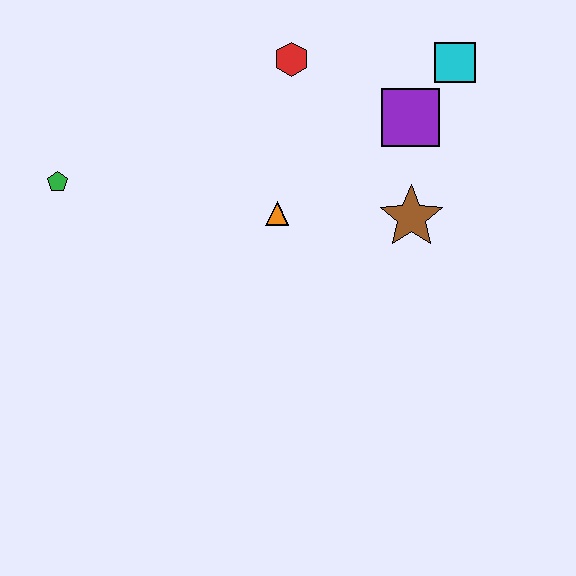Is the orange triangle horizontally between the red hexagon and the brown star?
No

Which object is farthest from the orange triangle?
The cyan square is farthest from the orange triangle.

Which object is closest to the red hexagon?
The purple square is closest to the red hexagon.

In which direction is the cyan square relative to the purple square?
The cyan square is above the purple square.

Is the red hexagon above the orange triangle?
Yes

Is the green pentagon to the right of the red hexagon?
No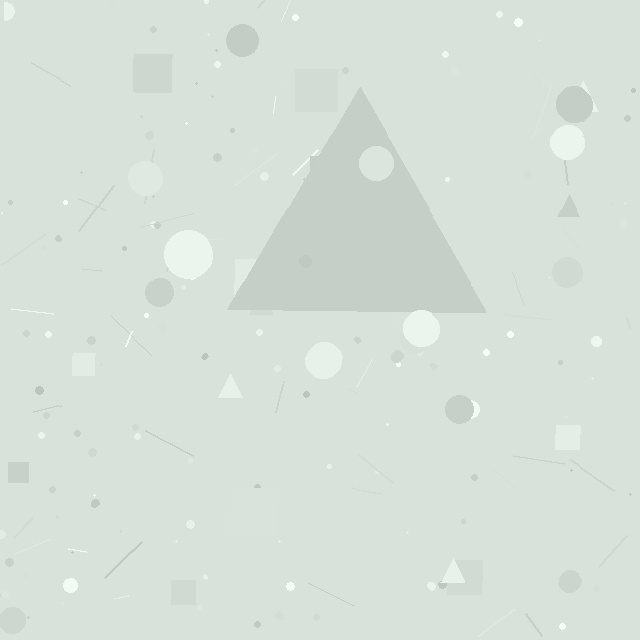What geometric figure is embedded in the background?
A triangle is embedded in the background.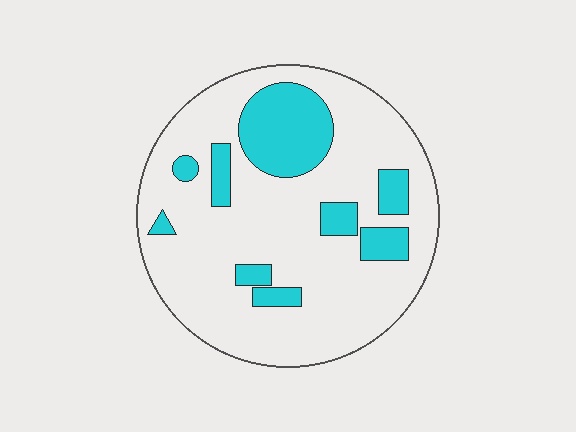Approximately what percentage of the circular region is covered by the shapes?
Approximately 20%.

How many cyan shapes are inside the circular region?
9.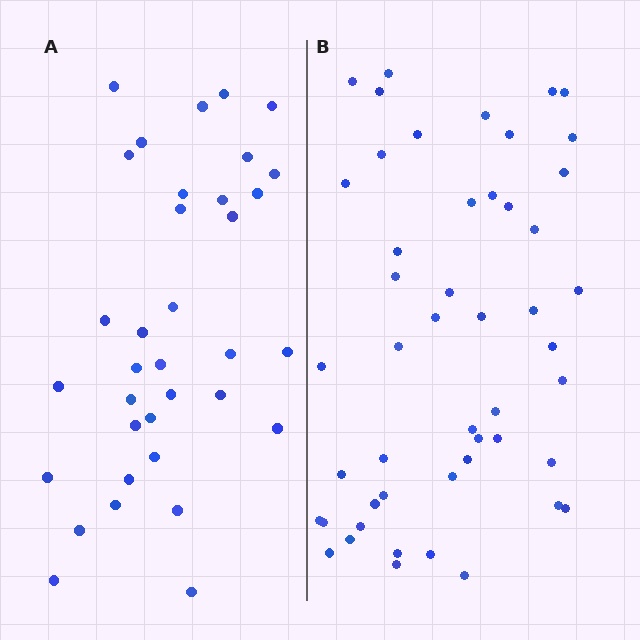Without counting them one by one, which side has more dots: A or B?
Region B (the right region) has more dots.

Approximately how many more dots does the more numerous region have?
Region B has approximately 15 more dots than region A.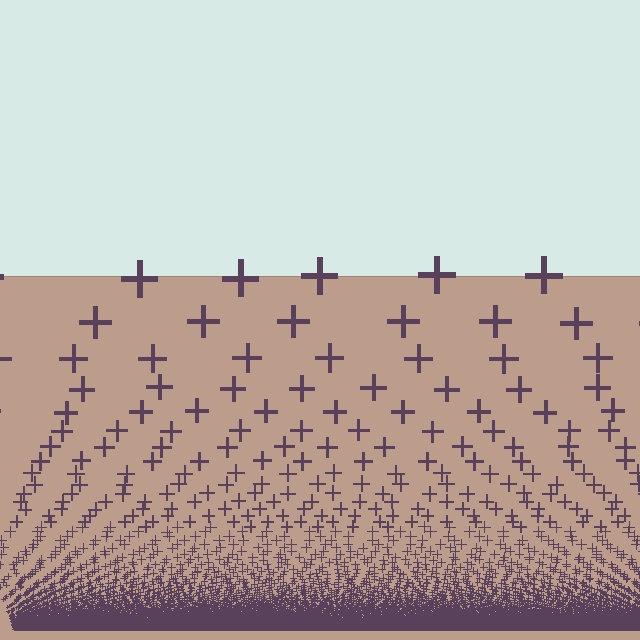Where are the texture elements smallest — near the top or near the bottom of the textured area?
Near the bottom.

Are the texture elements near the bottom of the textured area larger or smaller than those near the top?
Smaller. The gradient is inverted — elements near the bottom are smaller and denser.